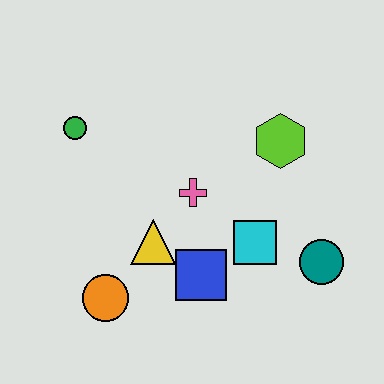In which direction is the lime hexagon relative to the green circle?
The lime hexagon is to the right of the green circle.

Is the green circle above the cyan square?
Yes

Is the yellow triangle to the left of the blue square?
Yes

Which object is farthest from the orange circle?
The lime hexagon is farthest from the orange circle.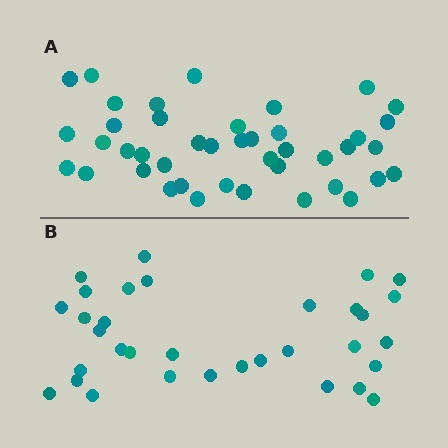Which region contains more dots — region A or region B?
Region A (the top region) has more dots.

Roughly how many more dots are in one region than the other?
Region A has roughly 8 or so more dots than region B.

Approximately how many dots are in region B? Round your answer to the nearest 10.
About 30 dots. (The exact count is 33, which rounds to 30.)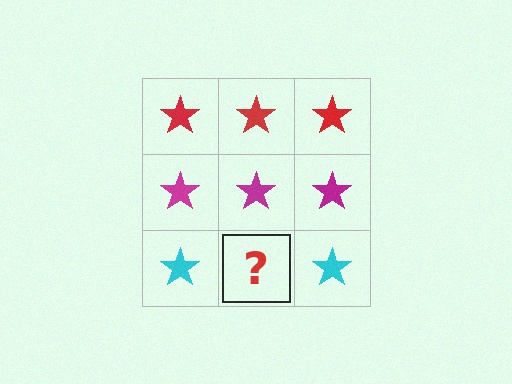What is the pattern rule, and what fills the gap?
The rule is that each row has a consistent color. The gap should be filled with a cyan star.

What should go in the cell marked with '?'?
The missing cell should contain a cyan star.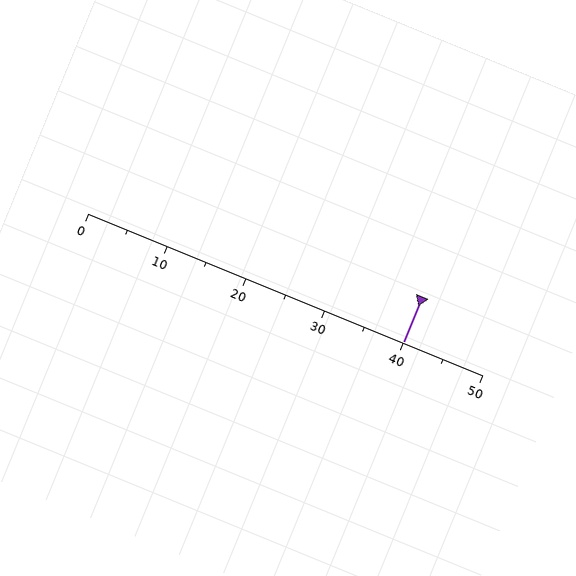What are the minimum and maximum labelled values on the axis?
The axis runs from 0 to 50.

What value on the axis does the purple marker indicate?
The marker indicates approximately 40.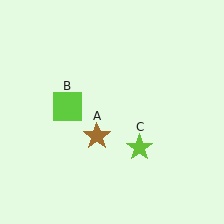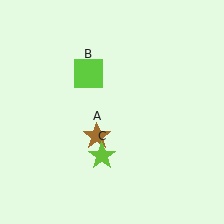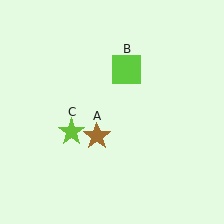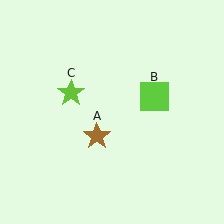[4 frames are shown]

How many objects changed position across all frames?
2 objects changed position: lime square (object B), lime star (object C).